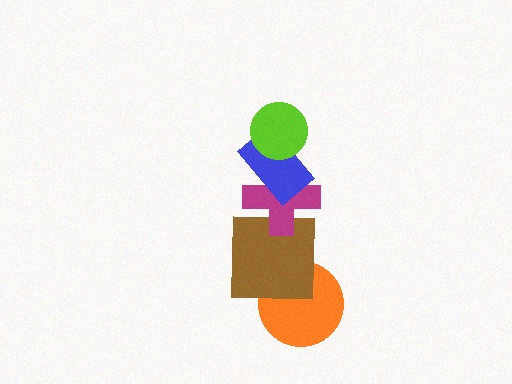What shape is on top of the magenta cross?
The blue rectangle is on top of the magenta cross.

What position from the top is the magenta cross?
The magenta cross is 3rd from the top.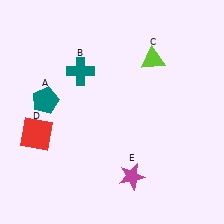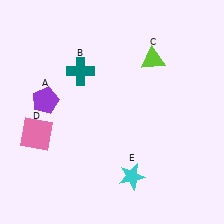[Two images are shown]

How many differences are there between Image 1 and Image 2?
There are 3 differences between the two images.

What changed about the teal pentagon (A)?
In Image 1, A is teal. In Image 2, it changed to purple.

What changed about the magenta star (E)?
In Image 1, E is magenta. In Image 2, it changed to cyan.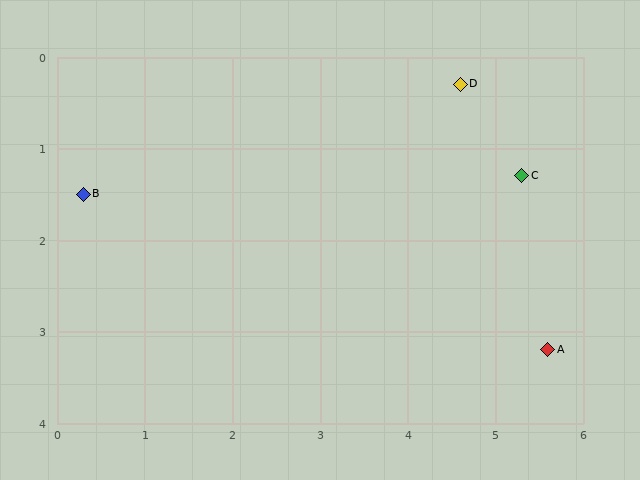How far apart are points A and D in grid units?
Points A and D are about 3.1 grid units apart.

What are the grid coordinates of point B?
Point B is at approximately (0.3, 1.5).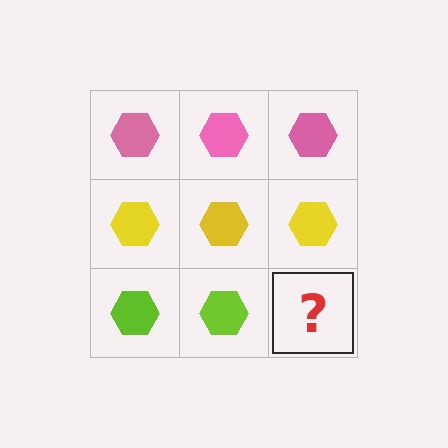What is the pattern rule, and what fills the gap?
The rule is that each row has a consistent color. The gap should be filled with a lime hexagon.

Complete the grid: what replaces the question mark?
The question mark should be replaced with a lime hexagon.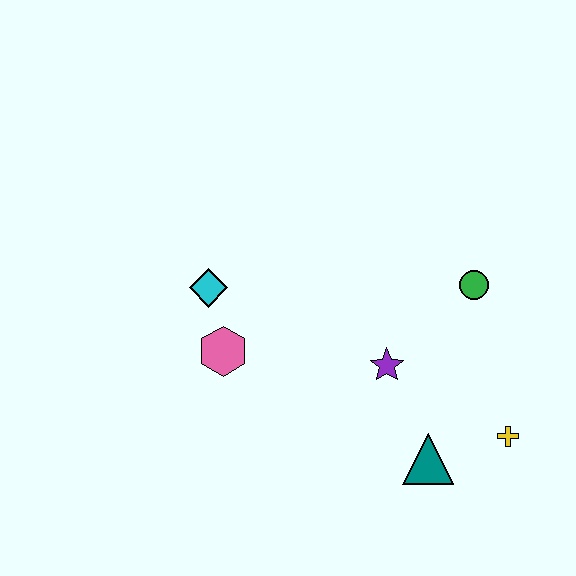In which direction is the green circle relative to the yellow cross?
The green circle is above the yellow cross.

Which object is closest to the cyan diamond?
The pink hexagon is closest to the cyan diamond.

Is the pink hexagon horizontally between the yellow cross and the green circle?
No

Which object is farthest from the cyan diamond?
The yellow cross is farthest from the cyan diamond.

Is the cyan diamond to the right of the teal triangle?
No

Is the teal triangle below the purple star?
Yes